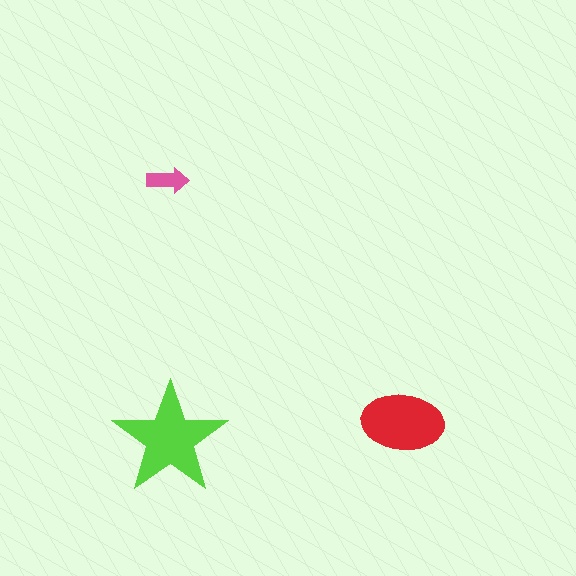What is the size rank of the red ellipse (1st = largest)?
2nd.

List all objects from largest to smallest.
The lime star, the red ellipse, the pink arrow.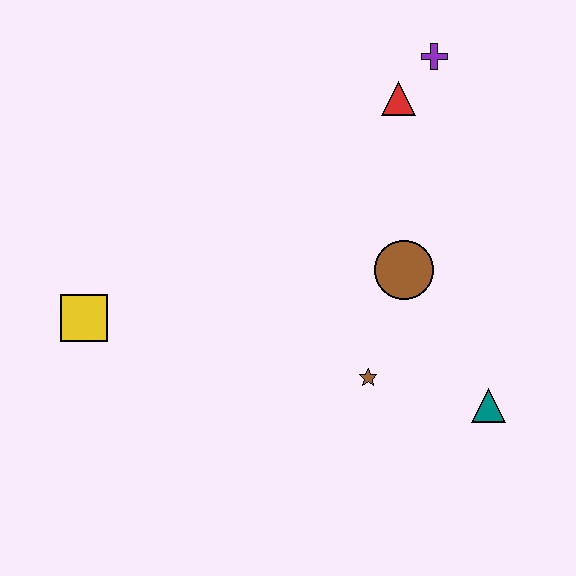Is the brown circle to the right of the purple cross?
No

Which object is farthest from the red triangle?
The yellow square is farthest from the red triangle.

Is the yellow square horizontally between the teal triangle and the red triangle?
No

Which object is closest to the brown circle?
The brown star is closest to the brown circle.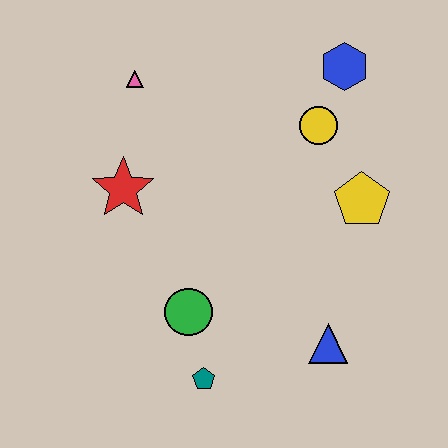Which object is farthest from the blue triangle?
The pink triangle is farthest from the blue triangle.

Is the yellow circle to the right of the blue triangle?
No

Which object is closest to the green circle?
The teal pentagon is closest to the green circle.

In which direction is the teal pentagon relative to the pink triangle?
The teal pentagon is below the pink triangle.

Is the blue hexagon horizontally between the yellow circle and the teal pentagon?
No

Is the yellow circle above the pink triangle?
No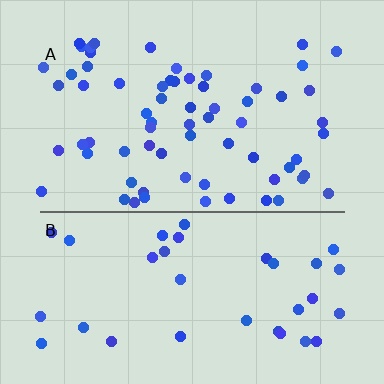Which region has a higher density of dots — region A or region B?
A (the top).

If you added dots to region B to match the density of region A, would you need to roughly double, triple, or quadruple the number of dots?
Approximately double.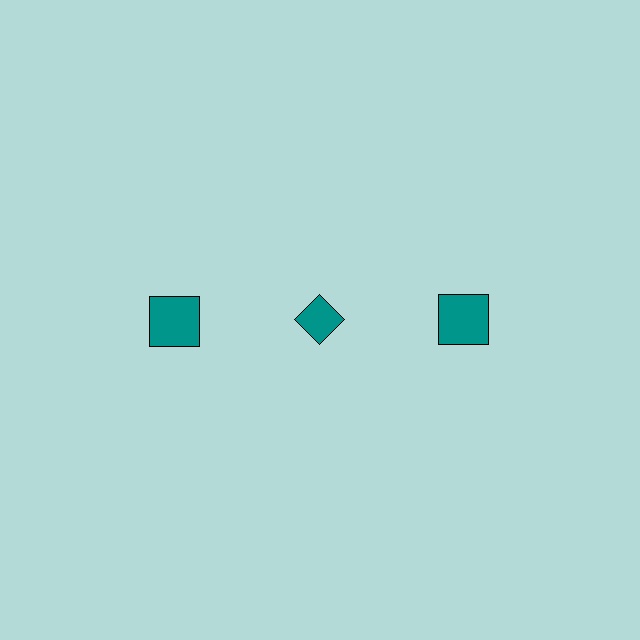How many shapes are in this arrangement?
There are 3 shapes arranged in a grid pattern.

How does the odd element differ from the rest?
It has a different shape: diamond instead of square.